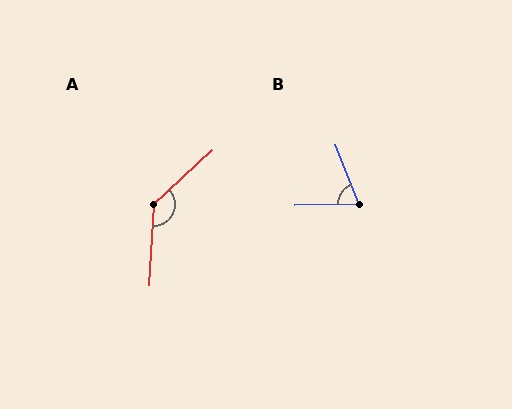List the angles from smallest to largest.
B (69°), A (136°).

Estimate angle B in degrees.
Approximately 69 degrees.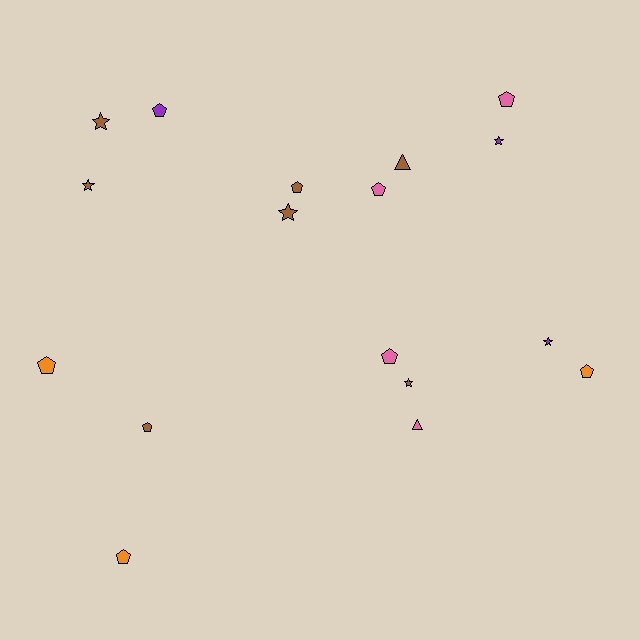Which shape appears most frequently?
Pentagon, with 9 objects.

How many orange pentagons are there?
There are 3 orange pentagons.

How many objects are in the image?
There are 17 objects.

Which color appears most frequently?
Brown, with 7 objects.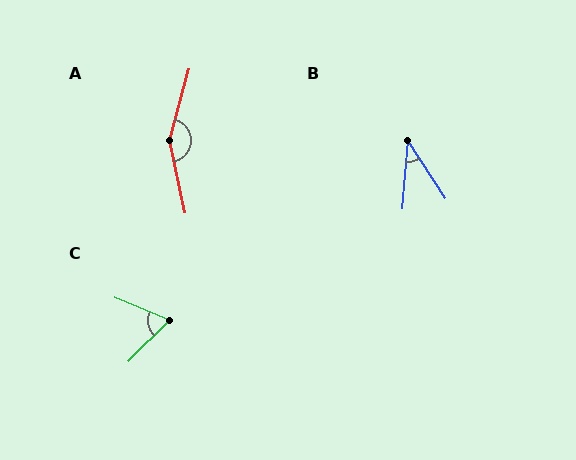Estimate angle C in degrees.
Approximately 67 degrees.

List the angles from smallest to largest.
B (38°), C (67°), A (153°).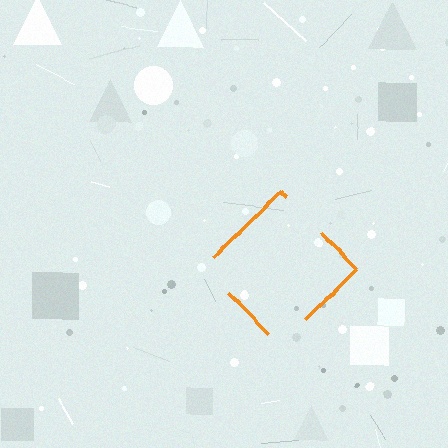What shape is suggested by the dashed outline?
The dashed outline suggests a diamond.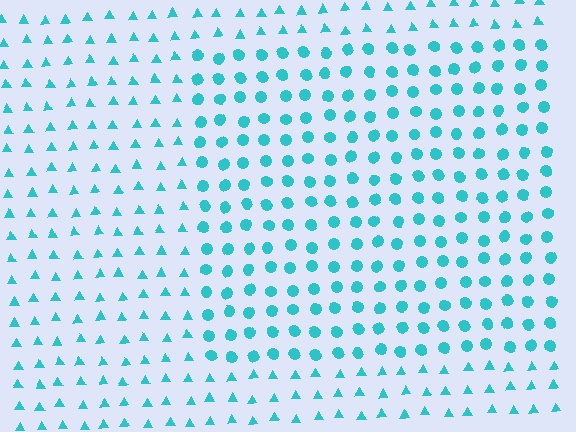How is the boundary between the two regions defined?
The boundary is defined by a change in element shape: circles inside vs. triangles outside. All elements share the same color and spacing.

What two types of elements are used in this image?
The image uses circles inside the rectangle region and triangles outside it.